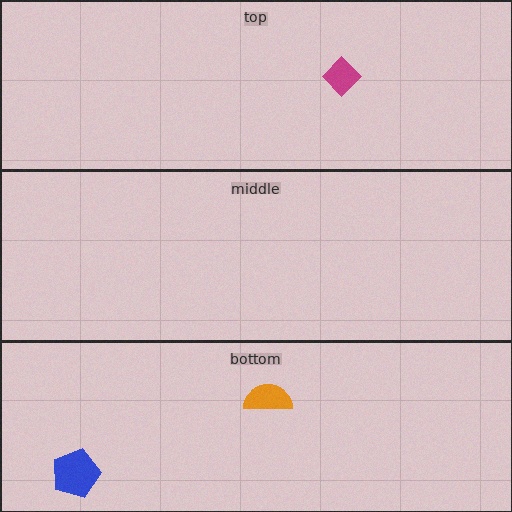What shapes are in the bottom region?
The orange semicircle, the blue pentagon.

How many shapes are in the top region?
1.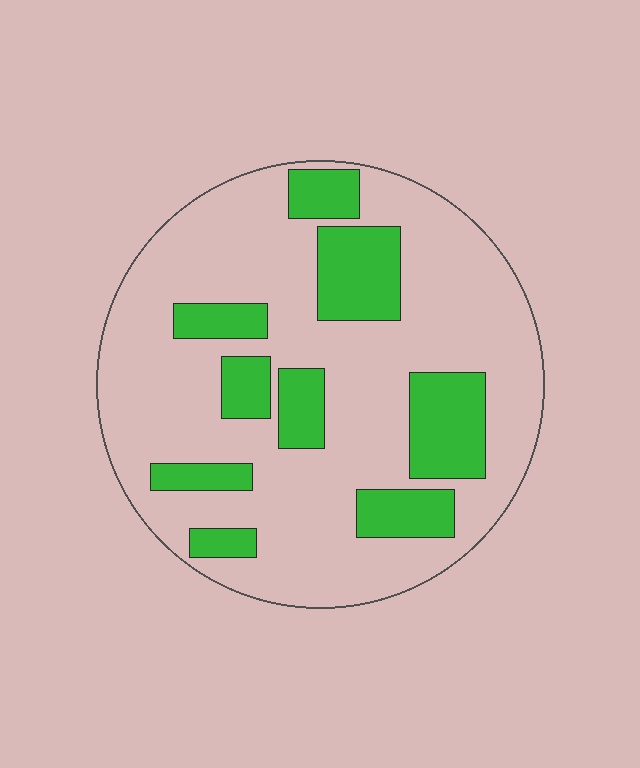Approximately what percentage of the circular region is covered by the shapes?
Approximately 25%.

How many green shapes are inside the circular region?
9.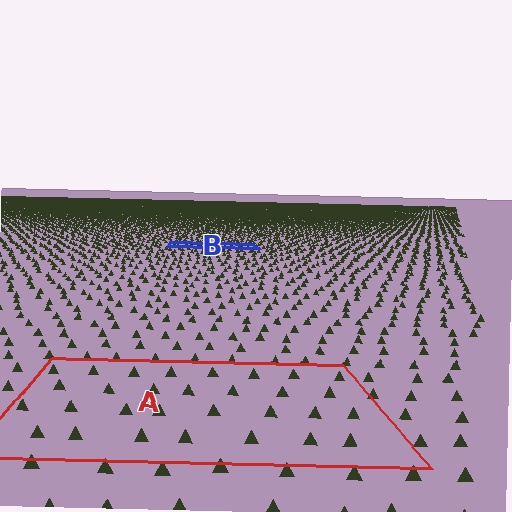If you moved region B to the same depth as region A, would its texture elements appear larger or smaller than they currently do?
They would appear larger. At a closer depth, the same texture elements are projected at a bigger on-screen size.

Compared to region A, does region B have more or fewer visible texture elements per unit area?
Region B has more texture elements per unit area — they are packed more densely because it is farther away.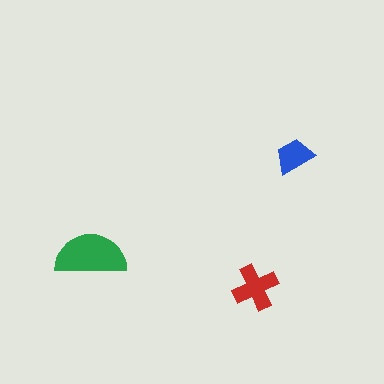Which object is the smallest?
The blue trapezoid.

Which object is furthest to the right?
The blue trapezoid is rightmost.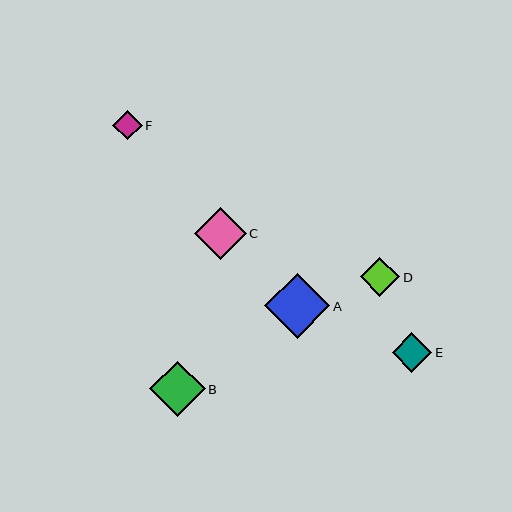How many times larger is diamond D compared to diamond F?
Diamond D is approximately 1.3 times the size of diamond F.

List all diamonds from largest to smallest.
From largest to smallest: A, B, C, E, D, F.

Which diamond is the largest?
Diamond A is the largest with a size of approximately 65 pixels.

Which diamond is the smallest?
Diamond F is the smallest with a size of approximately 30 pixels.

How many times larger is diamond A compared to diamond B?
Diamond A is approximately 1.2 times the size of diamond B.